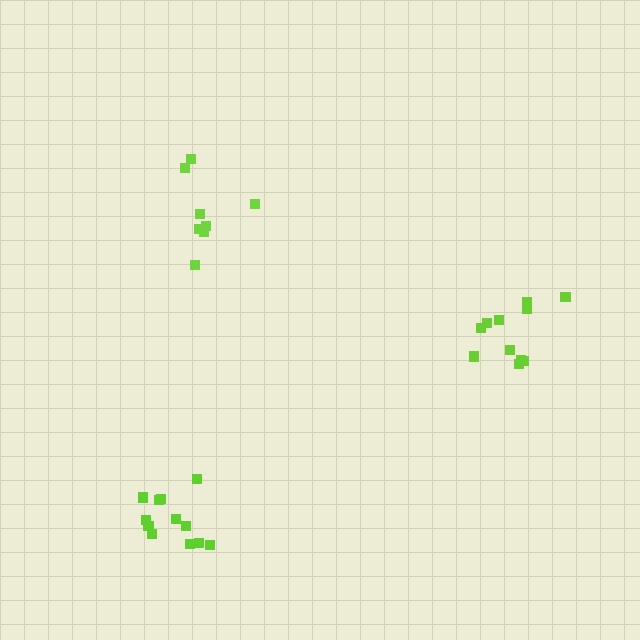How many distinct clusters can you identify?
There are 3 distinct clusters.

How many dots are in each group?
Group 1: 8 dots, Group 2: 12 dots, Group 3: 11 dots (31 total).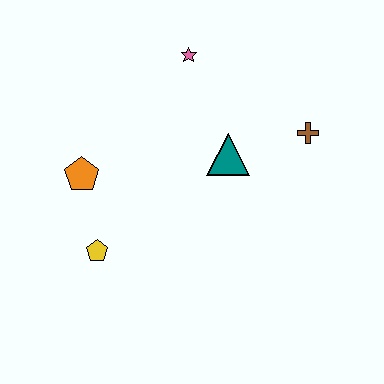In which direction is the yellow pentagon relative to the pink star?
The yellow pentagon is below the pink star.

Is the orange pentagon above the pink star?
No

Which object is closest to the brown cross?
The teal triangle is closest to the brown cross.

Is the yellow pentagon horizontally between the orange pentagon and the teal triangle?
Yes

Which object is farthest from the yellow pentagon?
The brown cross is farthest from the yellow pentagon.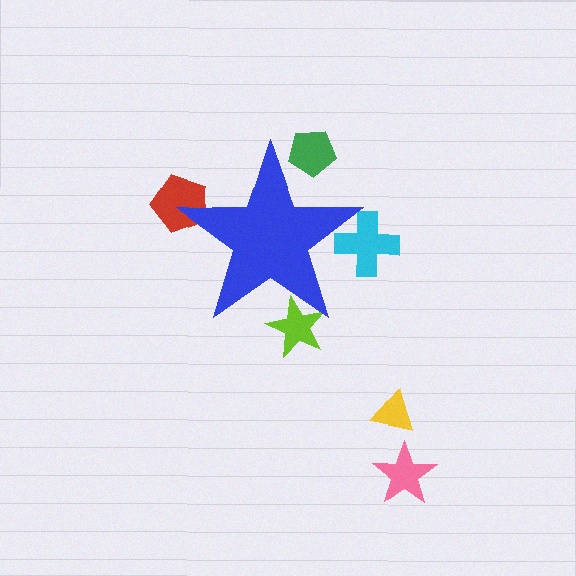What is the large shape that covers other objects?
A blue star.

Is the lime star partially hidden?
Yes, the lime star is partially hidden behind the blue star.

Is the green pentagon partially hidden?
Yes, the green pentagon is partially hidden behind the blue star.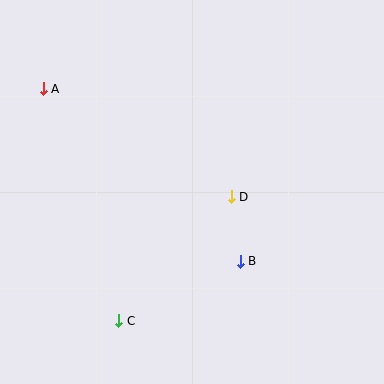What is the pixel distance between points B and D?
The distance between B and D is 65 pixels.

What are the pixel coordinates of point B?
Point B is at (240, 261).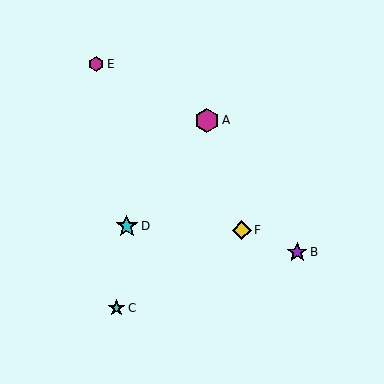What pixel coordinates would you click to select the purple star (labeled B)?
Click at (297, 252) to select the purple star B.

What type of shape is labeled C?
Shape C is a cyan star.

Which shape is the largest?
The magenta hexagon (labeled A) is the largest.